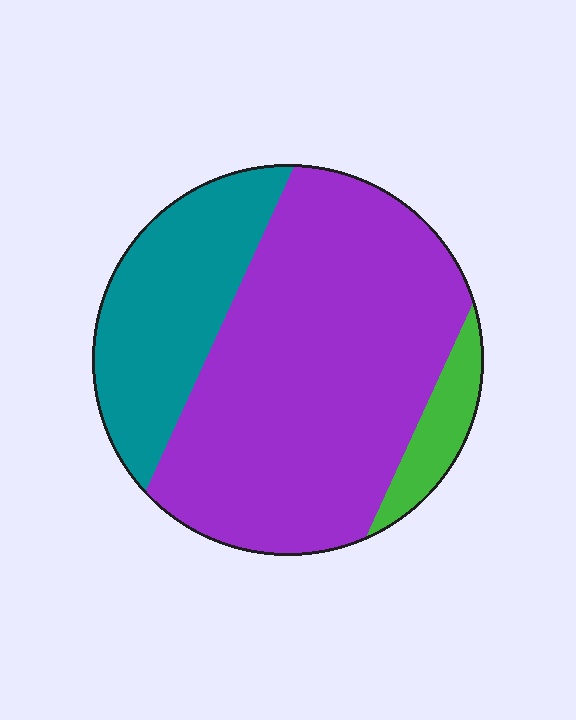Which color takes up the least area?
Green, at roughly 10%.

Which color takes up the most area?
Purple, at roughly 65%.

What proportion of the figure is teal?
Teal covers about 25% of the figure.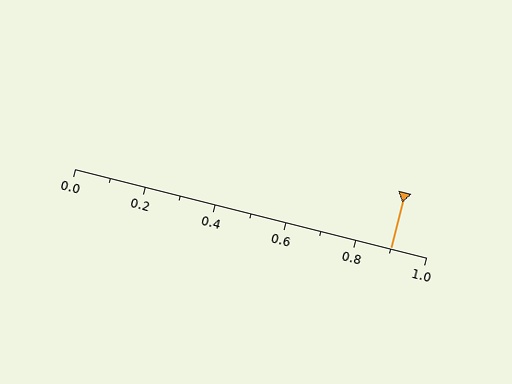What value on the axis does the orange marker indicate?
The marker indicates approximately 0.9.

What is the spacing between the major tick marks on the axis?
The major ticks are spaced 0.2 apart.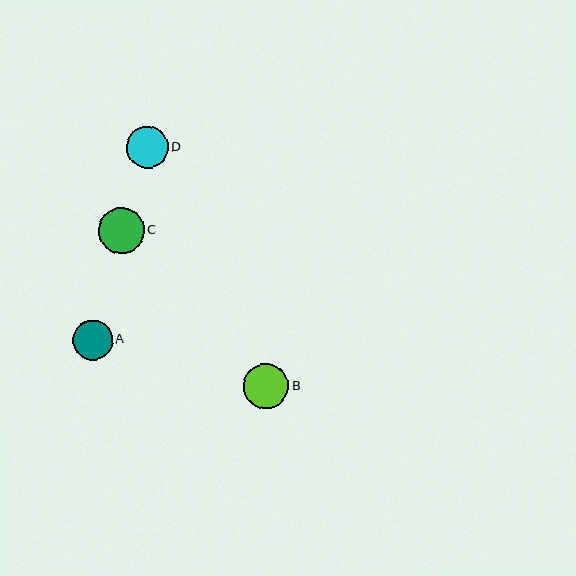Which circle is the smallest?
Circle A is the smallest with a size of approximately 40 pixels.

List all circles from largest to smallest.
From largest to smallest: C, B, D, A.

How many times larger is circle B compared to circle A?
Circle B is approximately 1.1 times the size of circle A.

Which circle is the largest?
Circle C is the largest with a size of approximately 45 pixels.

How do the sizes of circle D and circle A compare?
Circle D and circle A are approximately the same size.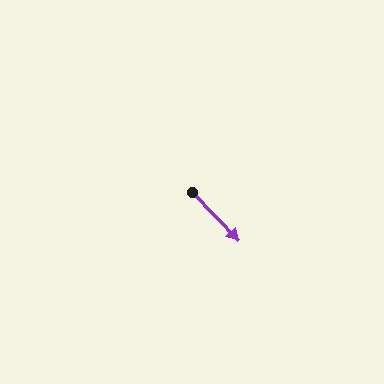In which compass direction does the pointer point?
Southeast.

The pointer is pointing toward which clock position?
Roughly 5 o'clock.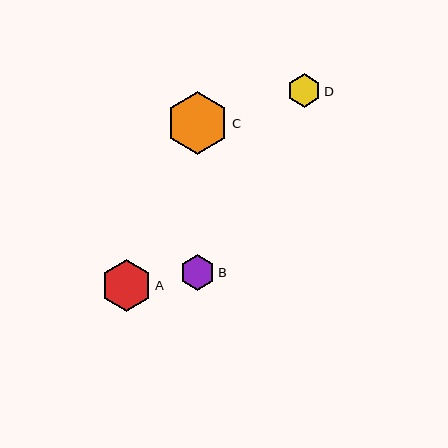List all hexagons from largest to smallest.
From largest to smallest: C, A, B, D.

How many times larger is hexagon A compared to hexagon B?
Hexagon A is approximately 1.5 times the size of hexagon B.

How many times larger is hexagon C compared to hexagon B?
Hexagon C is approximately 1.8 times the size of hexagon B.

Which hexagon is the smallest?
Hexagon D is the smallest with a size of approximately 33 pixels.